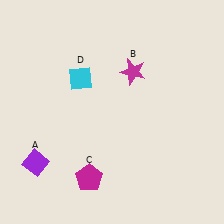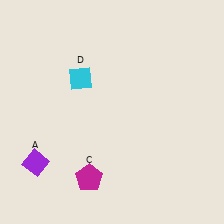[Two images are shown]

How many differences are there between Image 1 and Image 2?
There is 1 difference between the two images.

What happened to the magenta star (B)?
The magenta star (B) was removed in Image 2. It was in the top-right area of Image 1.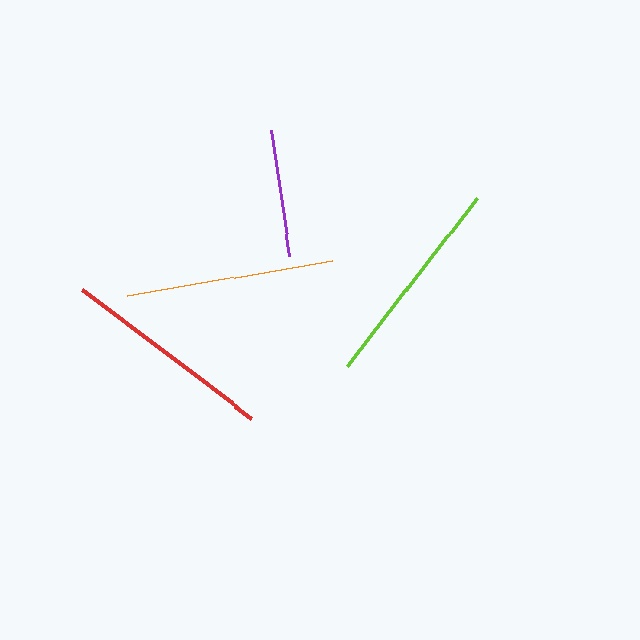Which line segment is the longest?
The lime line is the longest at approximately 213 pixels.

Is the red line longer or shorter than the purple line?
The red line is longer than the purple line.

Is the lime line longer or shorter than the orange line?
The lime line is longer than the orange line.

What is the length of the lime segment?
The lime segment is approximately 213 pixels long.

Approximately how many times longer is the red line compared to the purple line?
The red line is approximately 1.7 times the length of the purple line.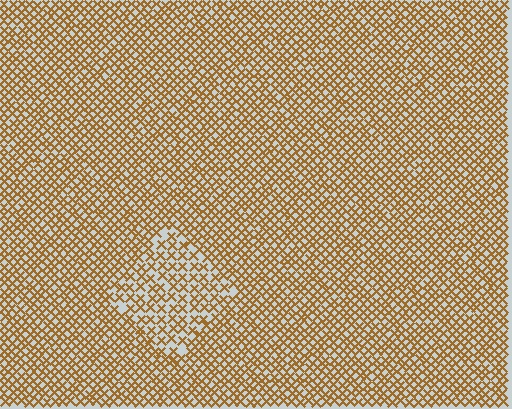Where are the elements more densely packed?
The elements are more densely packed outside the diamond boundary.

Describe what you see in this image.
The image contains small brown elements arranged at two different densities. A diamond-shaped region is visible where the elements are less densely packed than the surrounding area.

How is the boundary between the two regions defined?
The boundary is defined by a change in element density (approximately 1.5x ratio). All elements are the same color, size, and shape.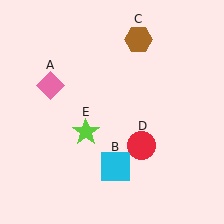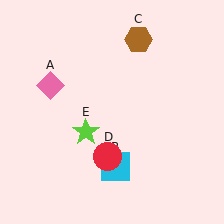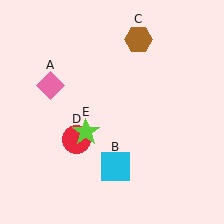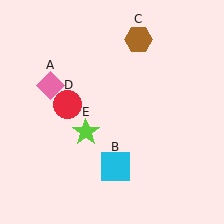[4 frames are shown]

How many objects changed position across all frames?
1 object changed position: red circle (object D).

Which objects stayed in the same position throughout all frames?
Pink diamond (object A) and cyan square (object B) and brown hexagon (object C) and lime star (object E) remained stationary.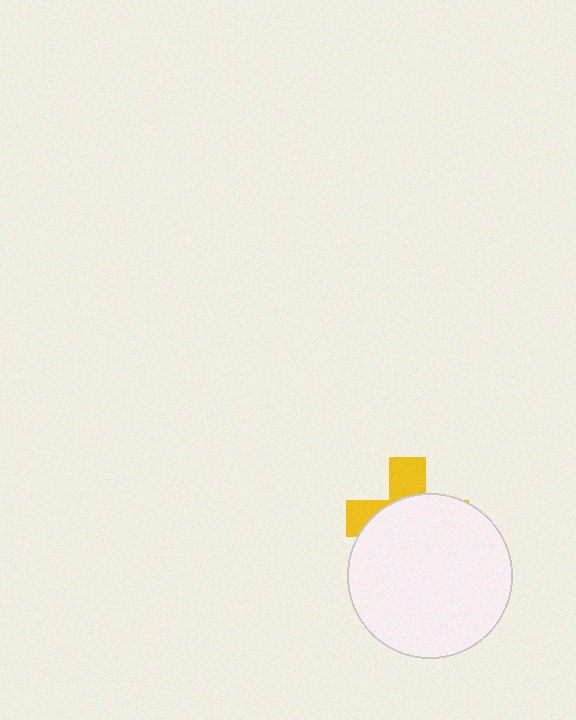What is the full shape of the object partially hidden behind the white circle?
The partially hidden object is a yellow cross.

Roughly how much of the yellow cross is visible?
A small part of it is visible (roughly 31%).